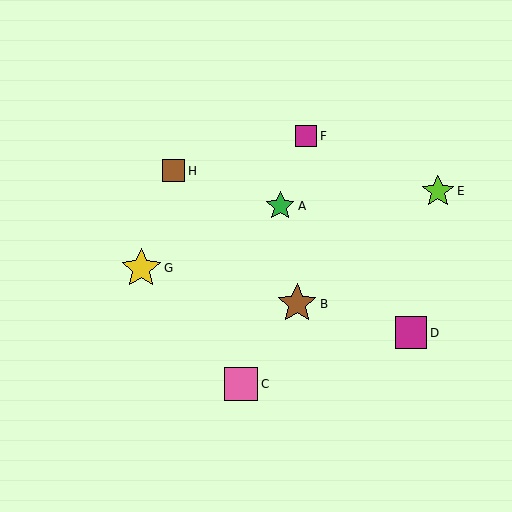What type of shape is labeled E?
Shape E is a lime star.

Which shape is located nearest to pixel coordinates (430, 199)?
The lime star (labeled E) at (438, 191) is nearest to that location.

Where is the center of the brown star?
The center of the brown star is at (297, 304).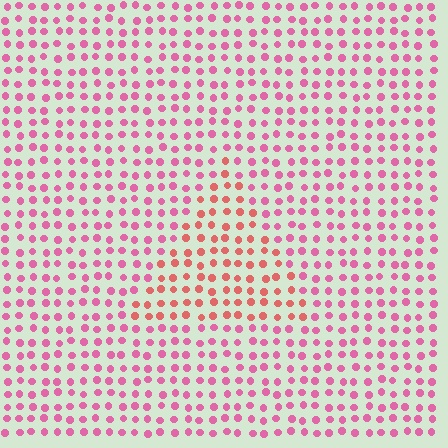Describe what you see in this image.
The image is filled with small pink elements in a uniform arrangement. A triangle-shaped region is visible where the elements are tinted to a slightly different hue, forming a subtle color boundary.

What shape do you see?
I see a triangle.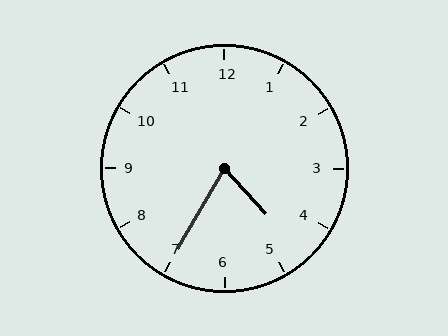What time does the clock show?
4:35.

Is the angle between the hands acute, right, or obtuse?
It is acute.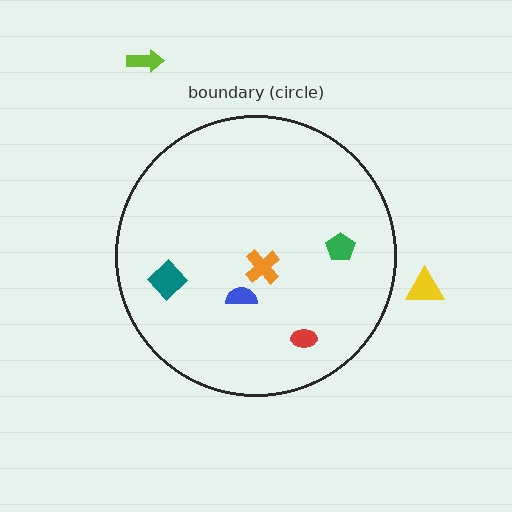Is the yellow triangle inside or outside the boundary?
Outside.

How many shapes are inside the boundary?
5 inside, 2 outside.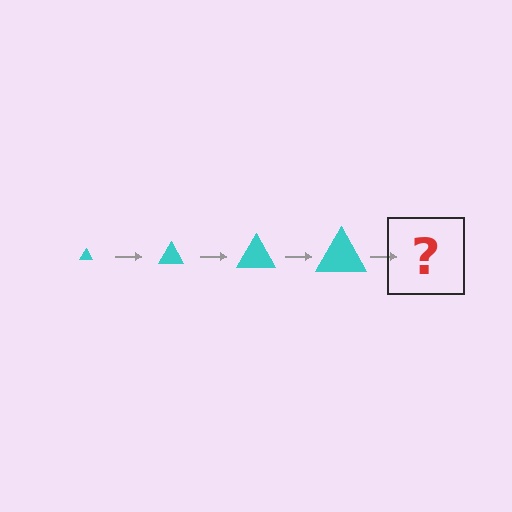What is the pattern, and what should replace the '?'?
The pattern is that the triangle gets progressively larger each step. The '?' should be a cyan triangle, larger than the previous one.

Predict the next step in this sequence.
The next step is a cyan triangle, larger than the previous one.